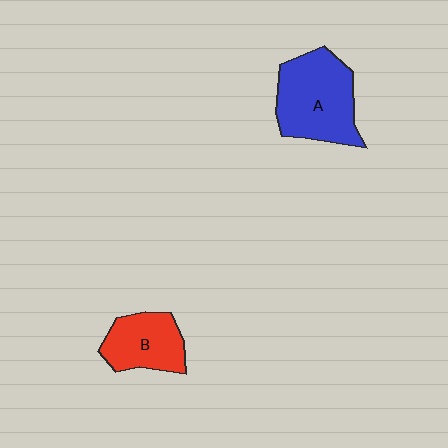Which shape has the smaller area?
Shape B (red).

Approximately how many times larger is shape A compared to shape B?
Approximately 1.5 times.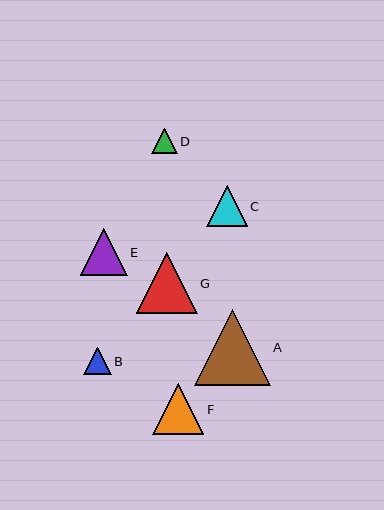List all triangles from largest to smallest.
From largest to smallest: A, G, F, E, C, B, D.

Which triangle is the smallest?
Triangle D is the smallest with a size of approximately 26 pixels.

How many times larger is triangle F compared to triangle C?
Triangle F is approximately 1.3 times the size of triangle C.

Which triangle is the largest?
Triangle A is the largest with a size of approximately 76 pixels.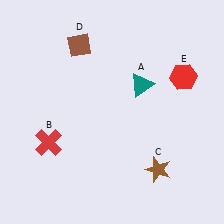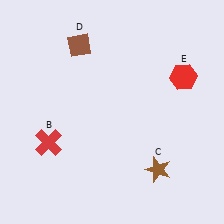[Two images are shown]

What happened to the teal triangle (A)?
The teal triangle (A) was removed in Image 2. It was in the top-right area of Image 1.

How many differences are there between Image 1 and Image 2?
There is 1 difference between the two images.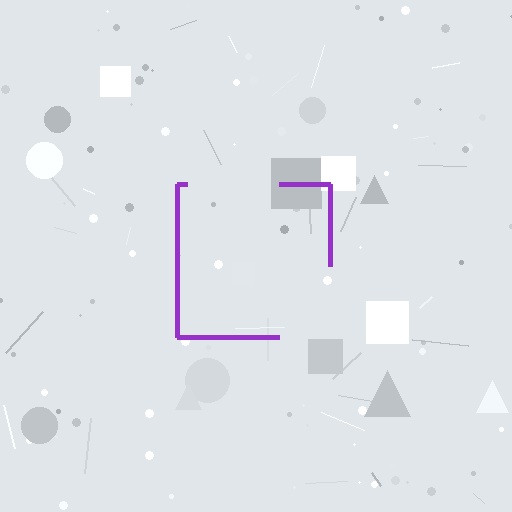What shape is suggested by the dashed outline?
The dashed outline suggests a square.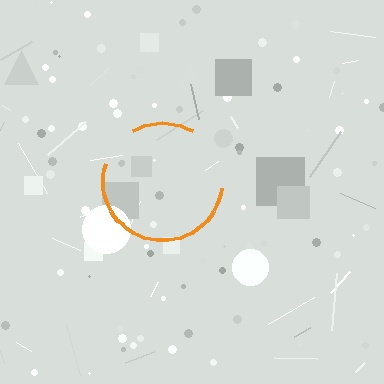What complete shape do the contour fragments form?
The contour fragments form a circle.